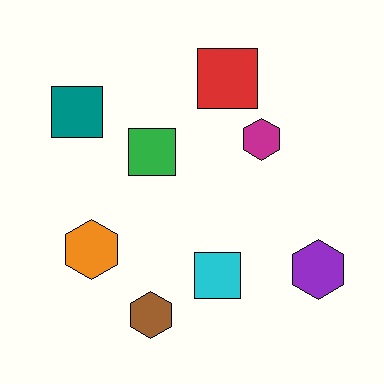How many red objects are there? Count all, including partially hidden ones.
There is 1 red object.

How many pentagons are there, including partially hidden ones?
There are no pentagons.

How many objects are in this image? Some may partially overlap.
There are 8 objects.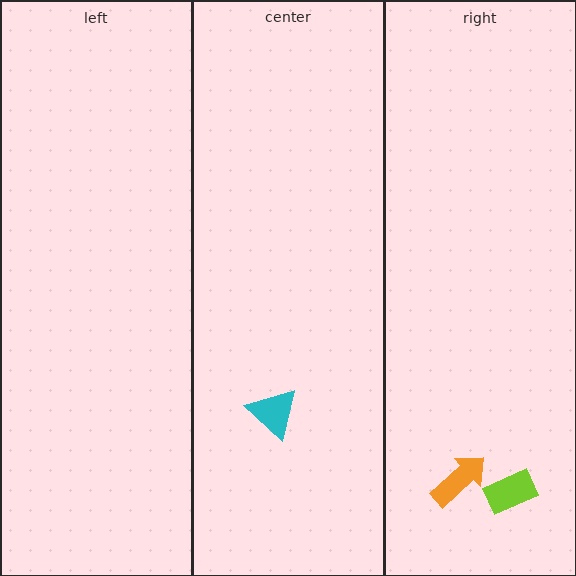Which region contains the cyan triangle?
The center region.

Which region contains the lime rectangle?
The right region.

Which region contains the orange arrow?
The right region.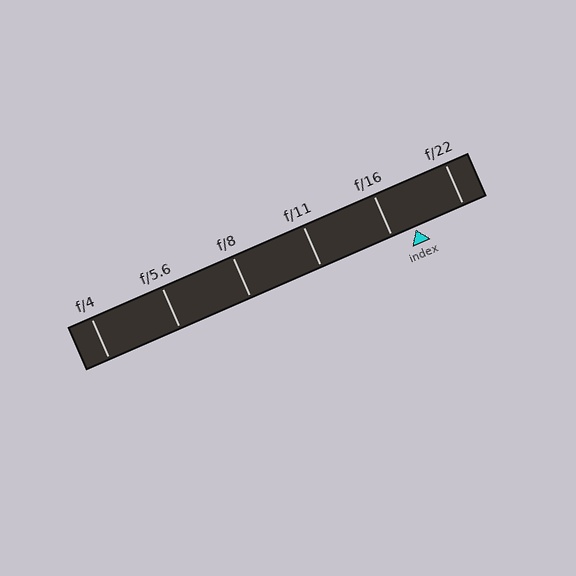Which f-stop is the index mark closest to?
The index mark is closest to f/16.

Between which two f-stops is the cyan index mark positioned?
The index mark is between f/16 and f/22.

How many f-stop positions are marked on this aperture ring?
There are 6 f-stop positions marked.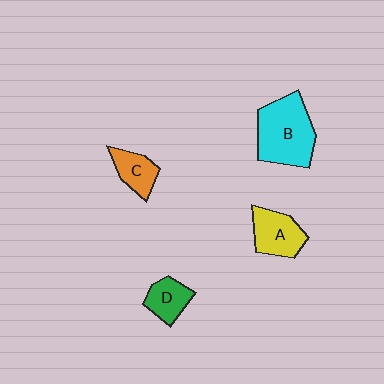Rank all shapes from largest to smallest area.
From largest to smallest: B (cyan), A (yellow), D (green), C (orange).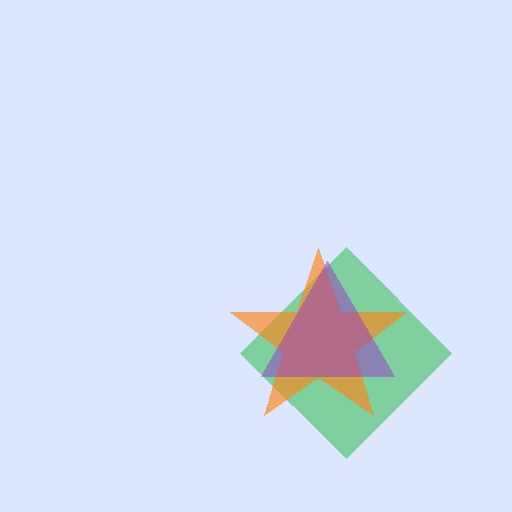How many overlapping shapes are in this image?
There are 3 overlapping shapes in the image.